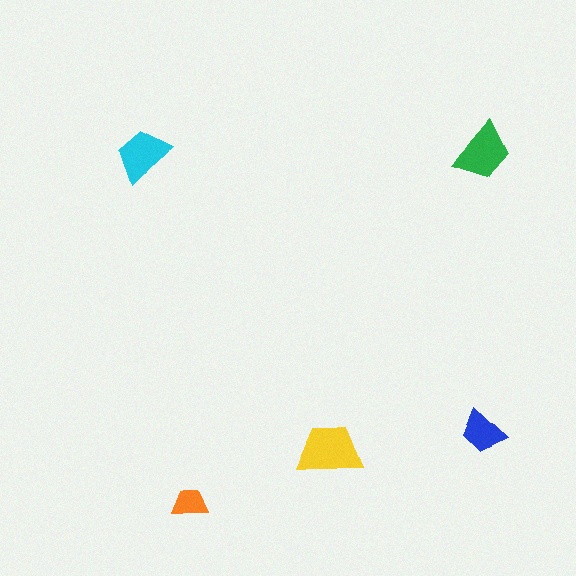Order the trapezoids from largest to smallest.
the yellow one, the green one, the cyan one, the blue one, the orange one.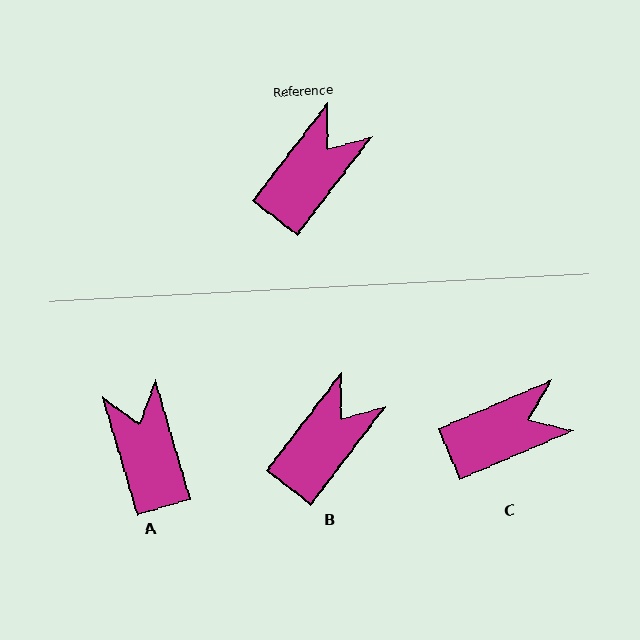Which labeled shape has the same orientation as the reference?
B.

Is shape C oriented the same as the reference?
No, it is off by about 29 degrees.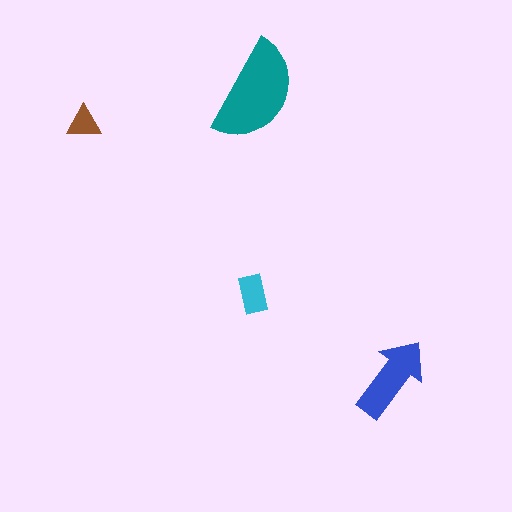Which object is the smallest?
The brown triangle.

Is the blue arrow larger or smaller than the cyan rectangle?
Larger.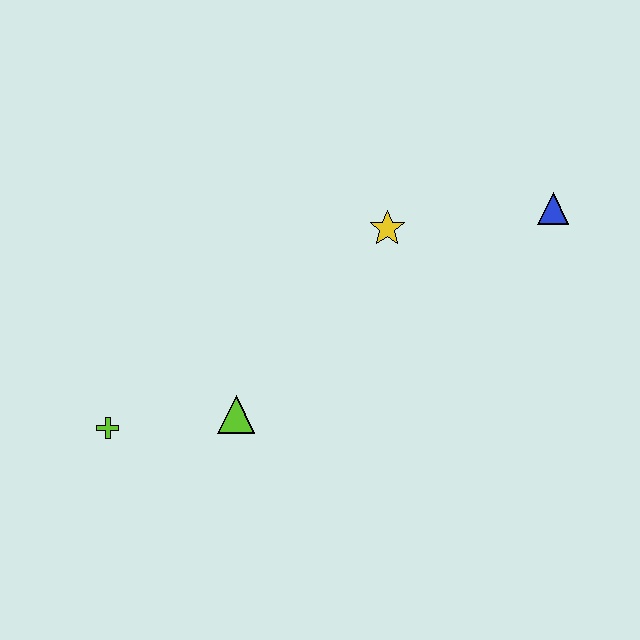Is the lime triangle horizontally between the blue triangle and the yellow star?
No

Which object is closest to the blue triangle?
The yellow star is closest to the blue triangle.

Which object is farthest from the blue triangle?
The lime cross is farthest from the blue triangle.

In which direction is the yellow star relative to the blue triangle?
The yellow star is to the left of the blue triangle.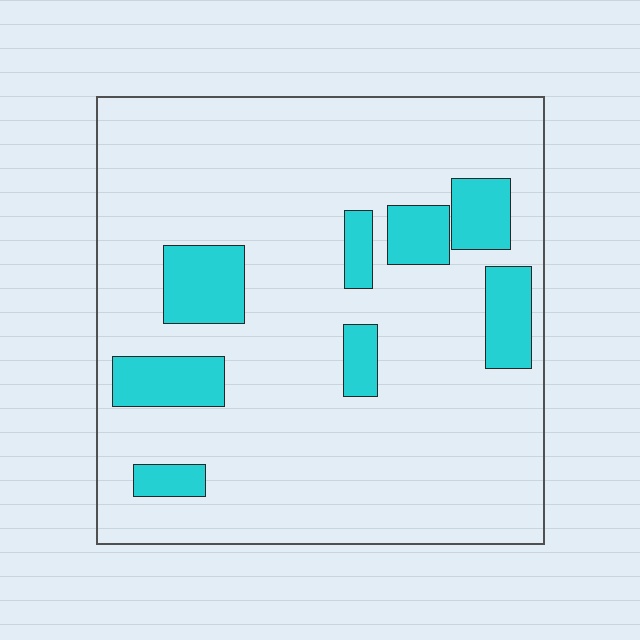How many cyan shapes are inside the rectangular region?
8.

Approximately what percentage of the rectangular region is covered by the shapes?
Approximately 15%.